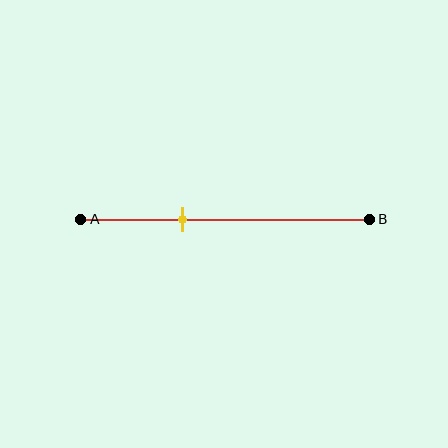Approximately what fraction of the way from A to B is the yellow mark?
The yellow mark is approximately 35% of the way from A to B.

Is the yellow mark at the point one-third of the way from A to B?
Yes, the mark is approximately at the one-third point.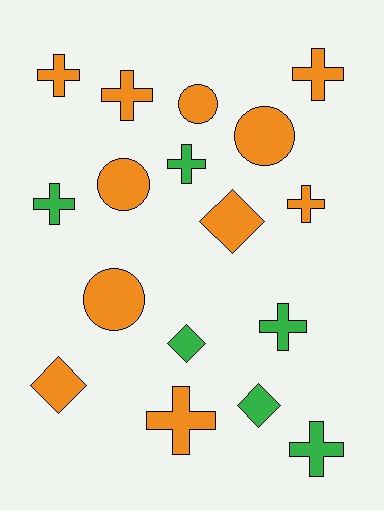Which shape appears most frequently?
Cross, with 9 objects.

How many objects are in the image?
There are 17 objects.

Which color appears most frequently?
Orange, with 11 objects.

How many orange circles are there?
There are 4 orange circles.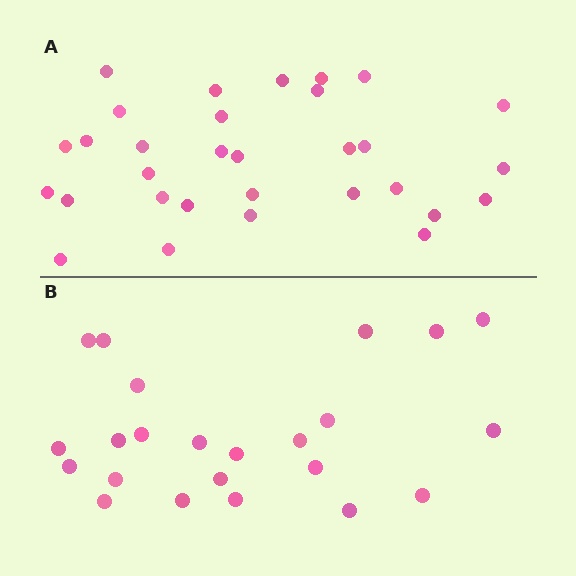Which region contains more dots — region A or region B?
Region A (the top region) has more dots.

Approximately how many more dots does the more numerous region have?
Region A has roughly 8 or so more dots than region B.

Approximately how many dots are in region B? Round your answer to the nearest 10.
About 20 dots. (The exact count is 23, which rounds to 20.)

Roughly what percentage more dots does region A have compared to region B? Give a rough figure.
About 35% more.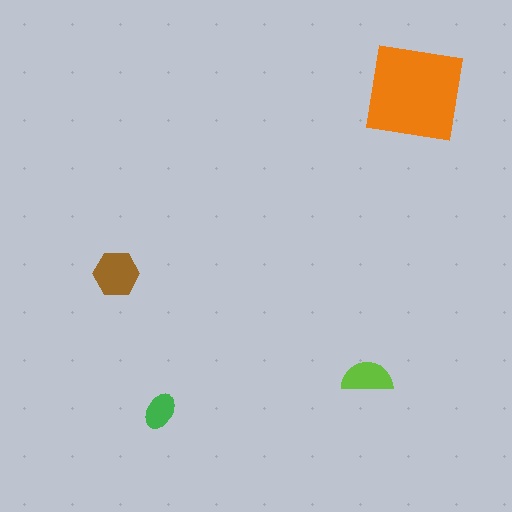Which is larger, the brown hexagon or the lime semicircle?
The brown hexagon.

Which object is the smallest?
The green ellipse.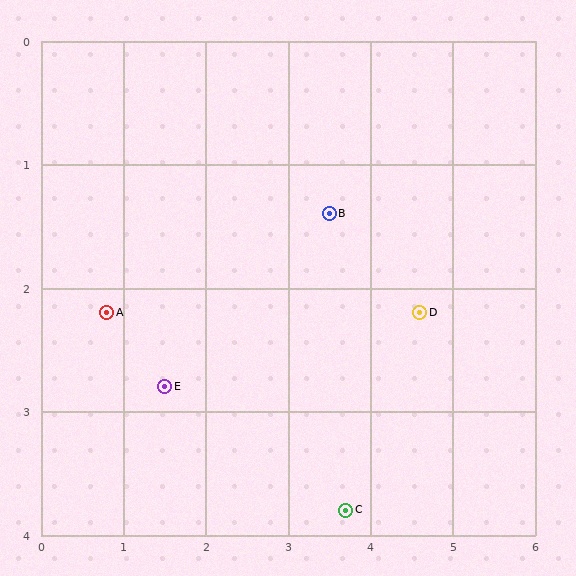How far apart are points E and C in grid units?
Points E and C are about 2.4 grid units apart.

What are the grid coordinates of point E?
Point E is at approximately (1.5, 2.8).